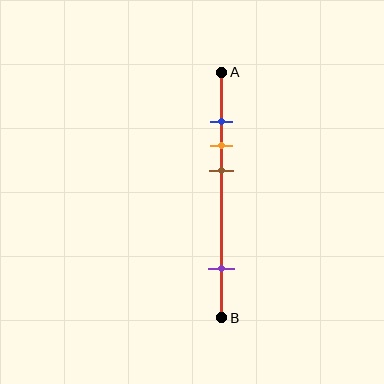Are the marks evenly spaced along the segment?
No, the marks are not evenly spaced.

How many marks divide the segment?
There are 4 marks dividing the segment.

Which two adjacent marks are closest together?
The blue and orange marks are the closest adjacent pair.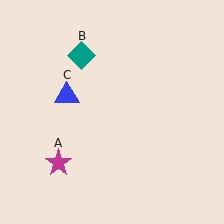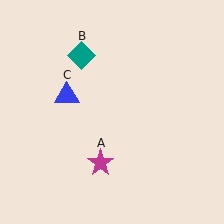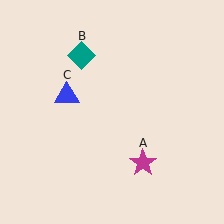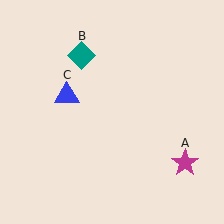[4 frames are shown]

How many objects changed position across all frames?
1 object changed position: magenta star (object A).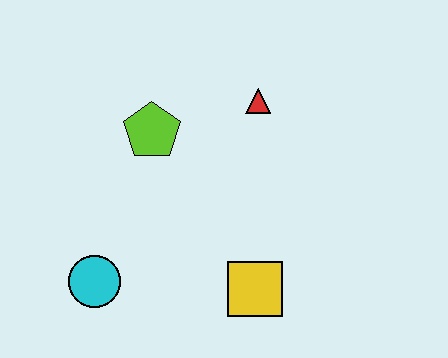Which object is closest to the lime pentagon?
The red triangle is closest to the lime pentagon.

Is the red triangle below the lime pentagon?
No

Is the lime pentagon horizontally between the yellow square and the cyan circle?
Yes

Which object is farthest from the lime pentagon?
The yellow square is farthest from the lime pentagon.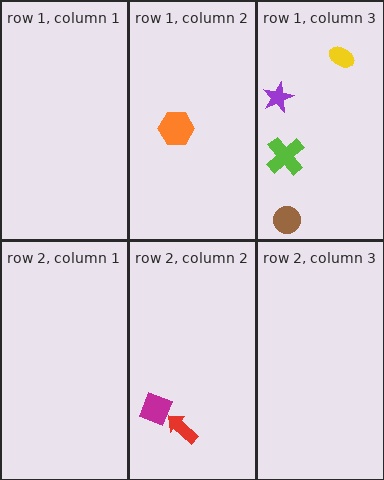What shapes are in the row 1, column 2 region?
The orange hexagon.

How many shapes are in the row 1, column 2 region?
1.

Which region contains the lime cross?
The row 1, column 3 region.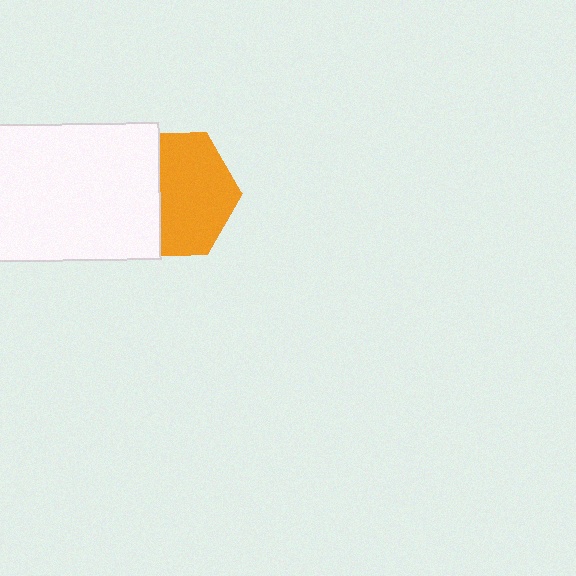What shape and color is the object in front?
The object in front is a white rectangle.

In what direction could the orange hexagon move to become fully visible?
The orange hexagon could move right. That would shift it out from behind the white rectangle entirely.